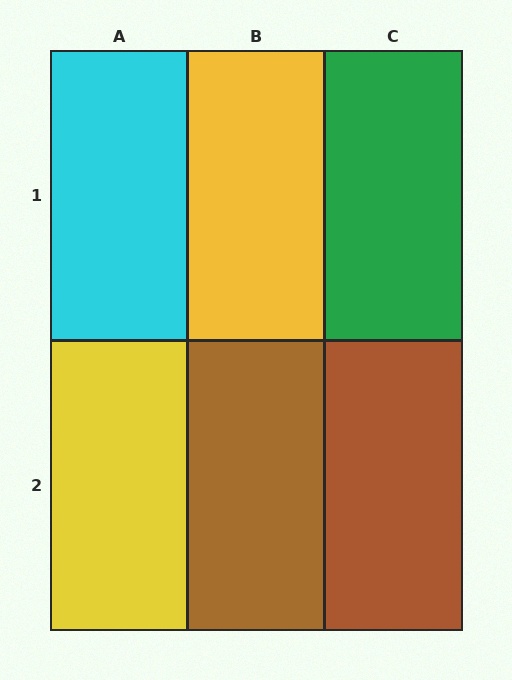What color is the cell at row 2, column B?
Brown.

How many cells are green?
1 cell is green.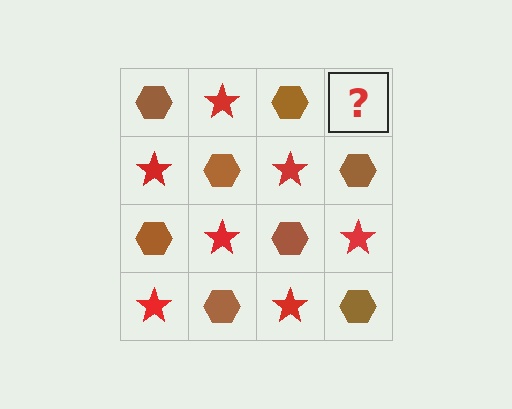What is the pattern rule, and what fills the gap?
The rule is that it alternates brown hexagon and red star in a checkerboard pattern. The gap should be filled with a red star.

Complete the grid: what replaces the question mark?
The question mark should be replaced with a red star.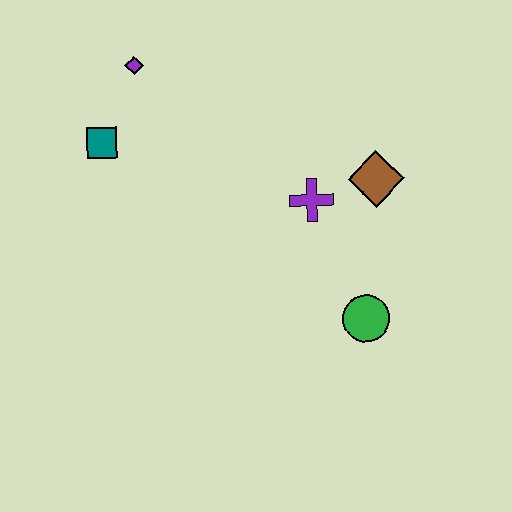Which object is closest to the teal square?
The purple diamond is closest to the teal square.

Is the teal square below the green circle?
No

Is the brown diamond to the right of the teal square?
Yes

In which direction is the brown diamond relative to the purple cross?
The brown diamond is to the right of the purple cross.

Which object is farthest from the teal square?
The green circle is farthest from the teal square.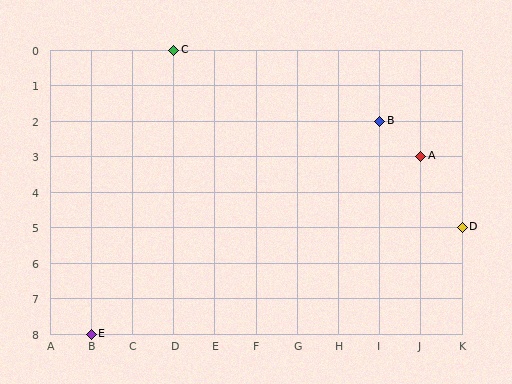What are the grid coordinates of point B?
Point B is at grid coordinates (I, 2).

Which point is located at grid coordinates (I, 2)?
Point B is at (I, 2).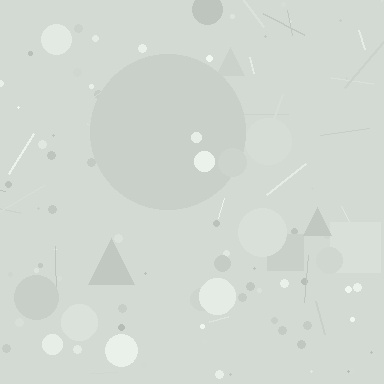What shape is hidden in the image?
A circle is hidden in the image.